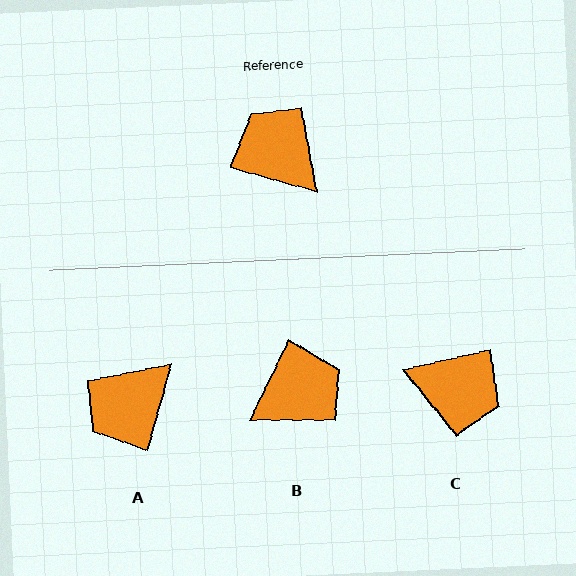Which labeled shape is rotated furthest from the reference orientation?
C, about 151 degrees away.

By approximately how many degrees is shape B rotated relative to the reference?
Approximately 100 degrees clockwise.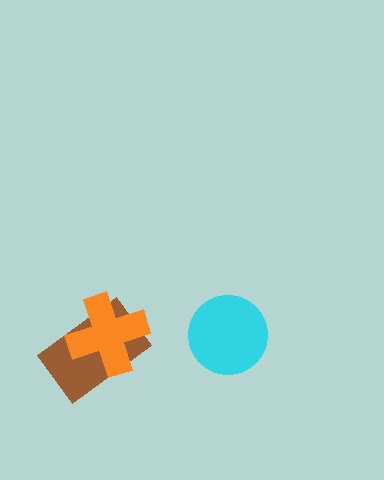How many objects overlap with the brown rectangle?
1 object overlaps with the brown rectangle.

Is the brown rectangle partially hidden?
Yes, it is partially covered by another shape.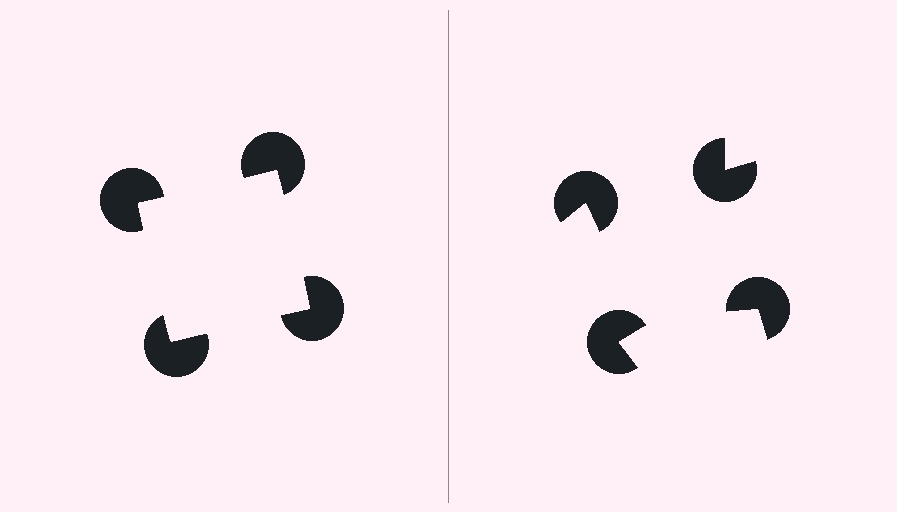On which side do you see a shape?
An illusory square appears on the left side. On the right side the wedge cuts are rotated, so no coherent shape forms.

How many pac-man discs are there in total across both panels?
8 — 4 on each side.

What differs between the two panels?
The pac-man discs are positioned identically on both sides; only the wedge orientations differ. On the left they align to a square; on the right they are misaligned.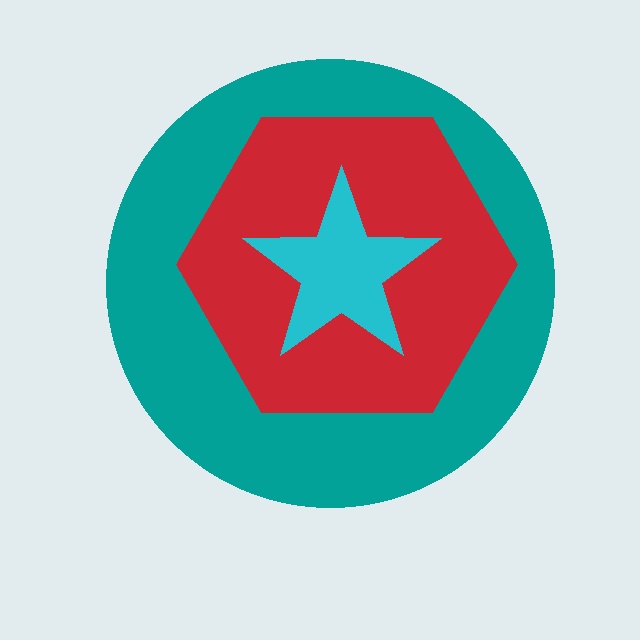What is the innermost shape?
The cyan star.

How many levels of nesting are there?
3.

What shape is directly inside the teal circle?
The red hexagon.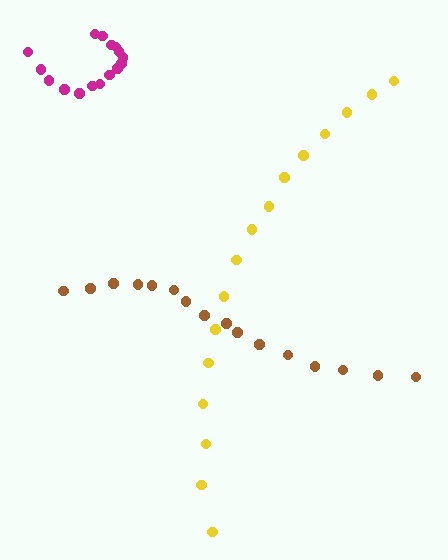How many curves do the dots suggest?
There are 3 distinct paths.